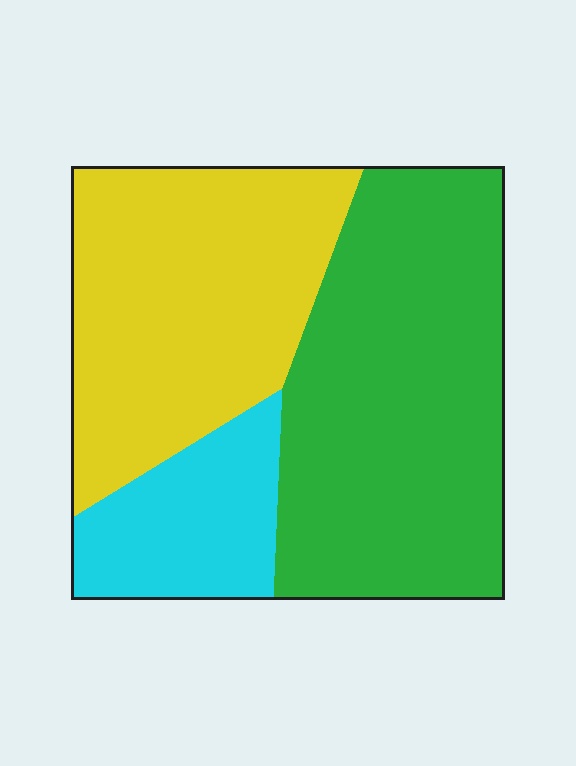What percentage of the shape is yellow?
Yellow covers around 35% of the shape.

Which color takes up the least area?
Cyan, at roughly 15%.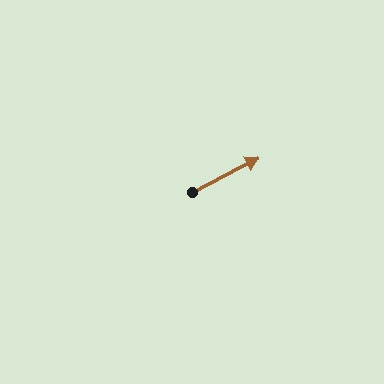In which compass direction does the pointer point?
Northeast.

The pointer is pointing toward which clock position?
Roughly 2 o'clock.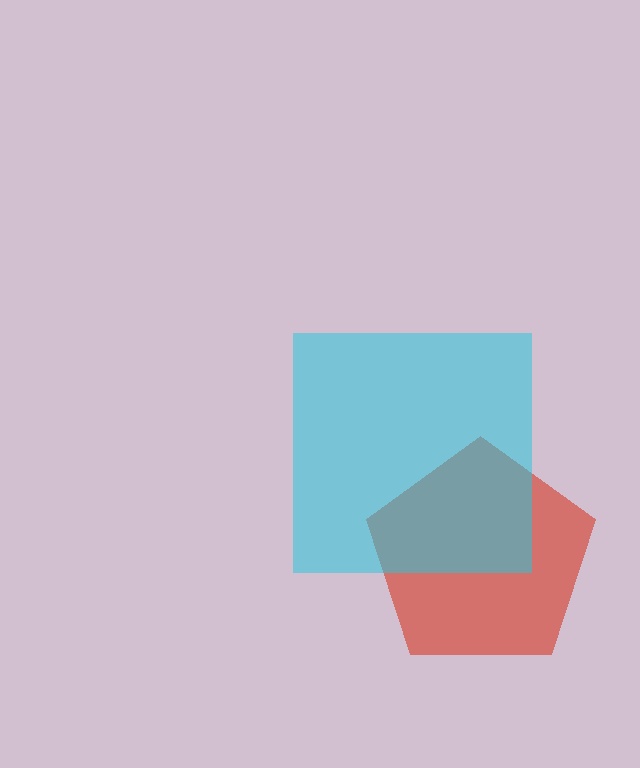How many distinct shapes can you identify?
There are 2 distinct shapes: a red pentagon, a cyan square.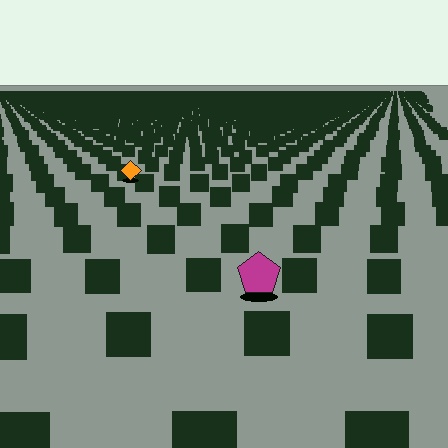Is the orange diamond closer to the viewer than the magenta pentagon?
No. The magenta pentagon is closer — you can tell from the texture gradient: the ground texture is coarser near it.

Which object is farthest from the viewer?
The orange diamond is farthest from the viewer. It appears smaller and the ground texture around it is denser.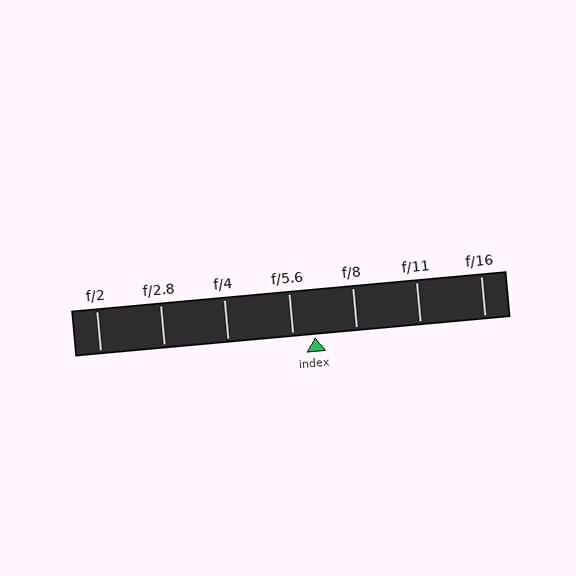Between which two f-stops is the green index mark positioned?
The index mark is between f/5.6 and f/8.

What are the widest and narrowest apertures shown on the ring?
The widest aperture shown is f/2 and the narrowest is f/16.